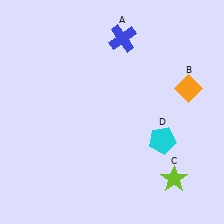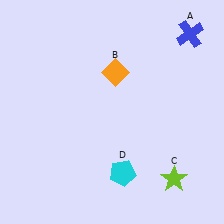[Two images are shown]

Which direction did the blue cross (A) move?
The blue cross (A) moved right.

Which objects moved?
The objects that moved are: the blue cross (A), the orange diamond (B), the cyan pentagon (D).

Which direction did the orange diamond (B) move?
The orange diamond (B) moved left.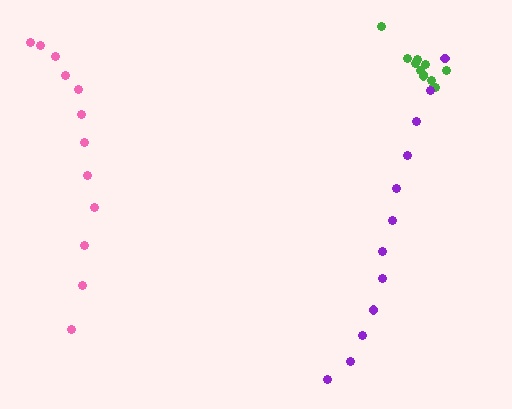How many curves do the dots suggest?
There are 3 distinct paths.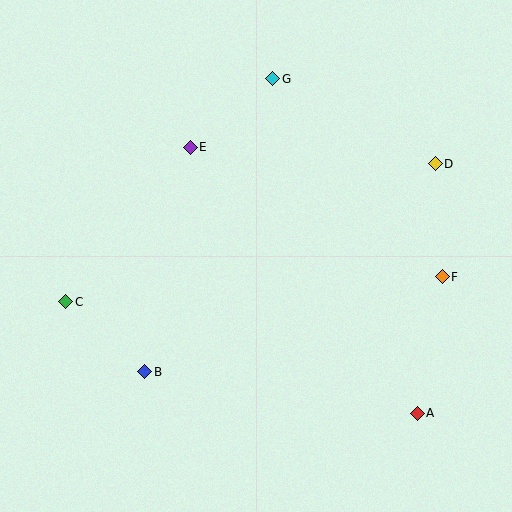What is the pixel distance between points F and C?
The distance between F and C is 378 pixels.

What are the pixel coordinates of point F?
Point F is at (442, 277).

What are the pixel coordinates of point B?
Point B is at (145, 372).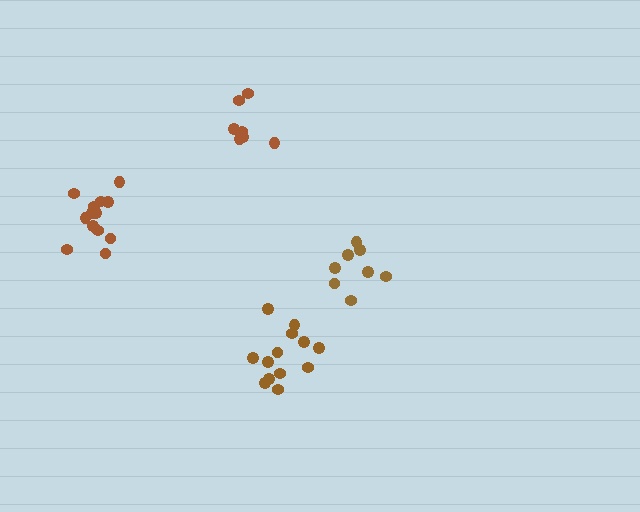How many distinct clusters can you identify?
There are 4 distinct clusters.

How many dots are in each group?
Group 1: 13 dots, Group 2: 7 dots, Group 3: 8 dots, Group 4: 13 dots (41 total).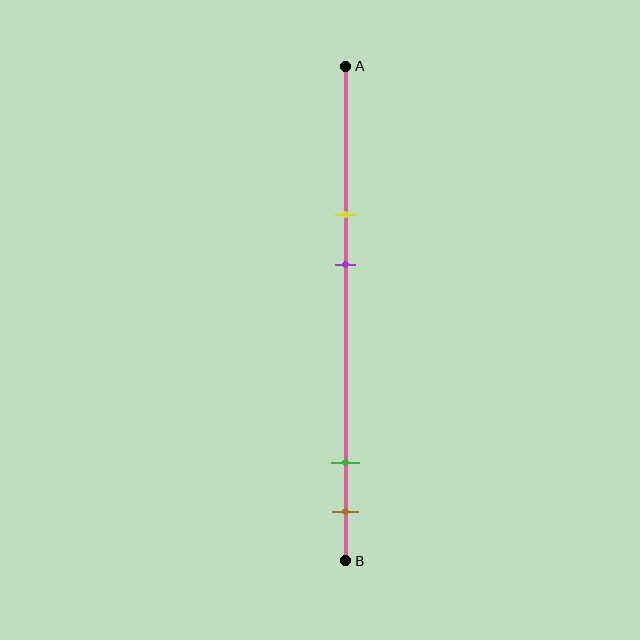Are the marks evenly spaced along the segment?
No, the marks are not evenly spaced.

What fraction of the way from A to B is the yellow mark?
The yellow mark is approximately 30% (0.3) of the way from A to B.